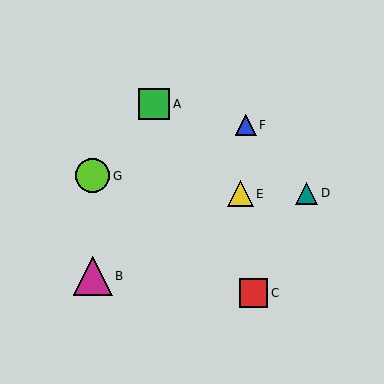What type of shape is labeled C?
Shape C is a red square.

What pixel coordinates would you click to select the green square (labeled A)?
Click at (154, 104) to select the green square A.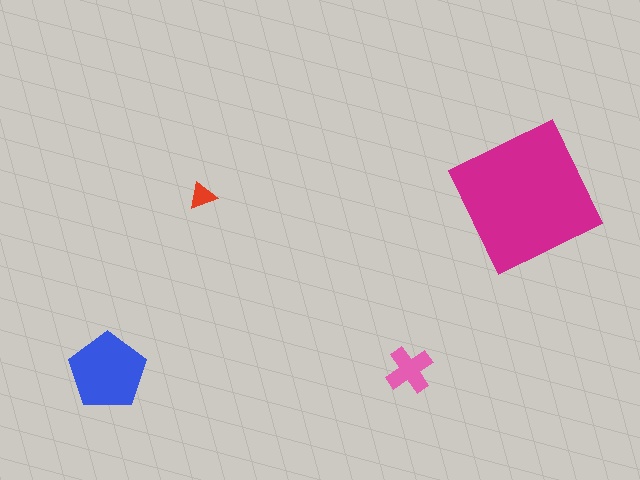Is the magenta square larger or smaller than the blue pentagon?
Larger.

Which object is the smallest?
The red triangle.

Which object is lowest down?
The blue pentagon is bottommost.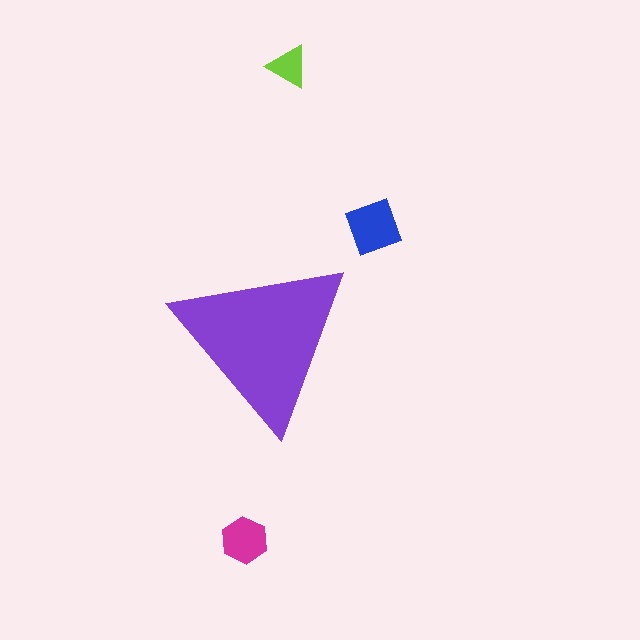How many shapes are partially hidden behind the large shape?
0 shapes are partially hidden.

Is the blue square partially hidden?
No, the blue square is fully visible.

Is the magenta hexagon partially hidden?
No, the magenta hexagon is fully visible.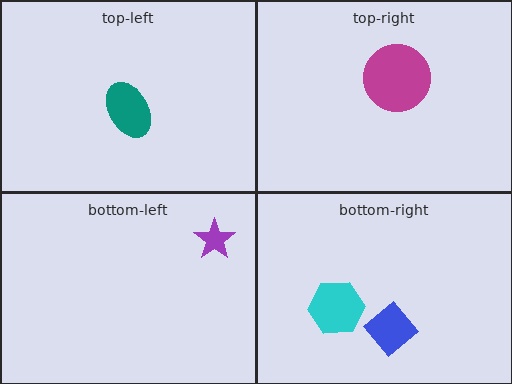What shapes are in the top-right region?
The magenta circle.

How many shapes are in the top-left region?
1.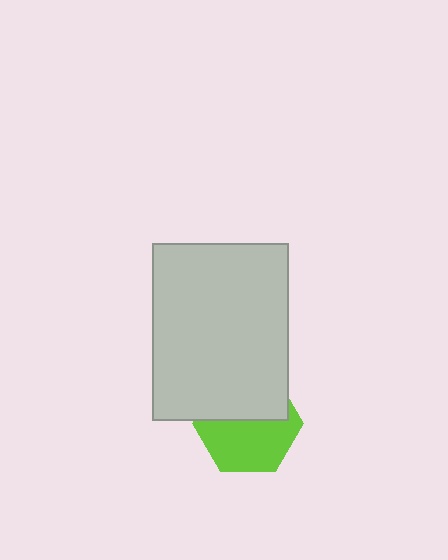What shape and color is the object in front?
The object in front is a light gray rectangle.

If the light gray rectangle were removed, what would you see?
You would see the complete lime hexagon.